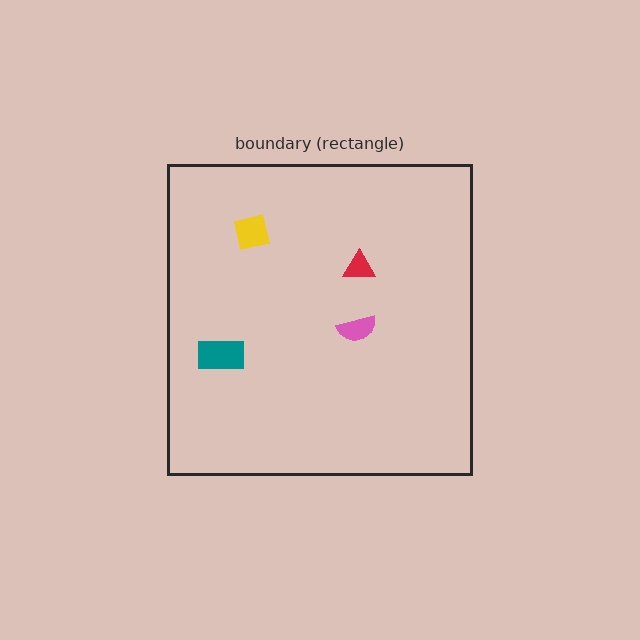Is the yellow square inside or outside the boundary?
Inside.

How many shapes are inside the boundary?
4 inside, 0 outside.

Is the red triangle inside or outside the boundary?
Inside.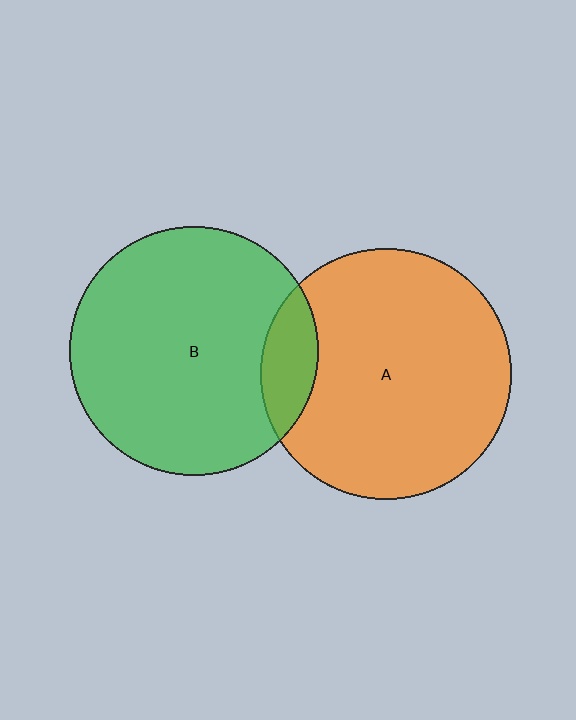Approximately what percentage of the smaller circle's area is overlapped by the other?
Approximately 10%.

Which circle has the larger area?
Circle A (orange).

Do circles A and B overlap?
Yes.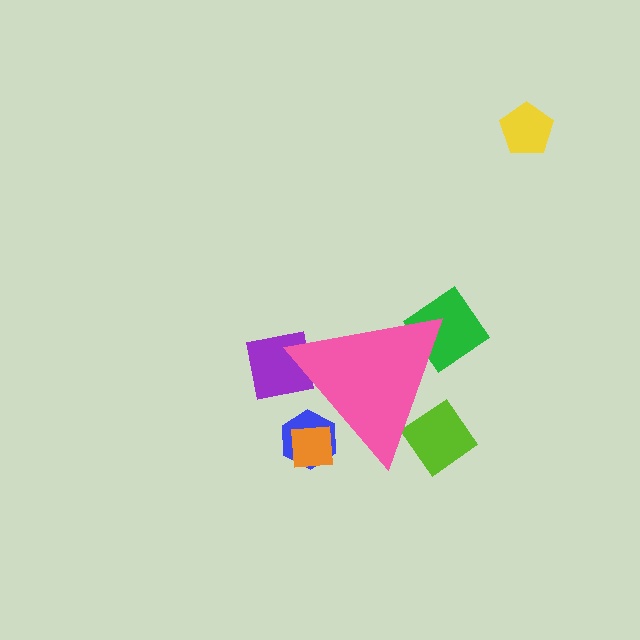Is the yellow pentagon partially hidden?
No, the yellow pentagon is fully visible.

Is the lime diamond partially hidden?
Yes, the lime diamond is partially hidden behind the pink triangle.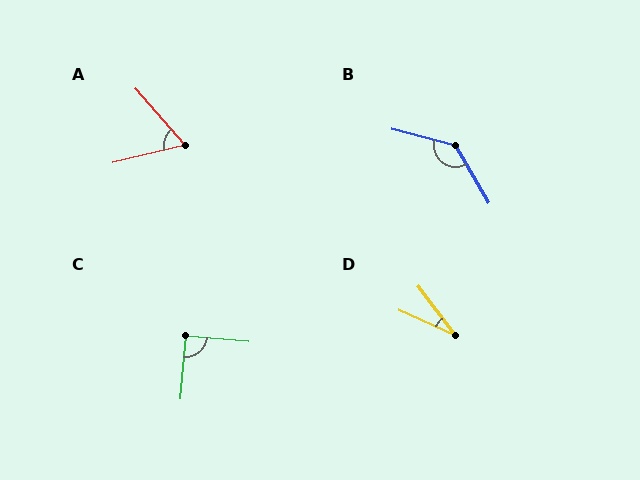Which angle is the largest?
B, at approximately 135 degrees.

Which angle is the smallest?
D, at approximately 29 degrees.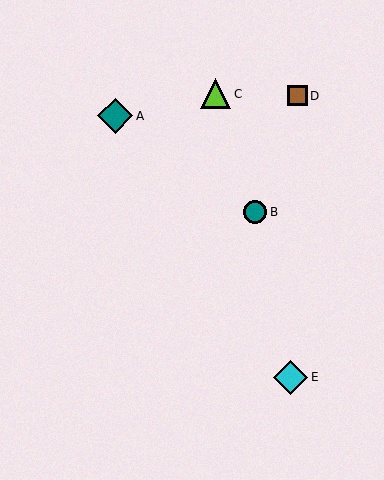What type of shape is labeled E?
Shape E is a cyan diamond.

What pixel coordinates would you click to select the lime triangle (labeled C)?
Click at (216, 94) to select the lime triangle C.